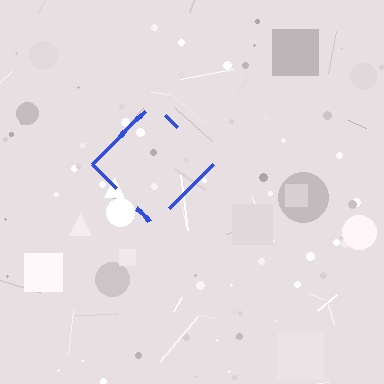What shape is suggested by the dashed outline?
The dashed outline suggests a diamond.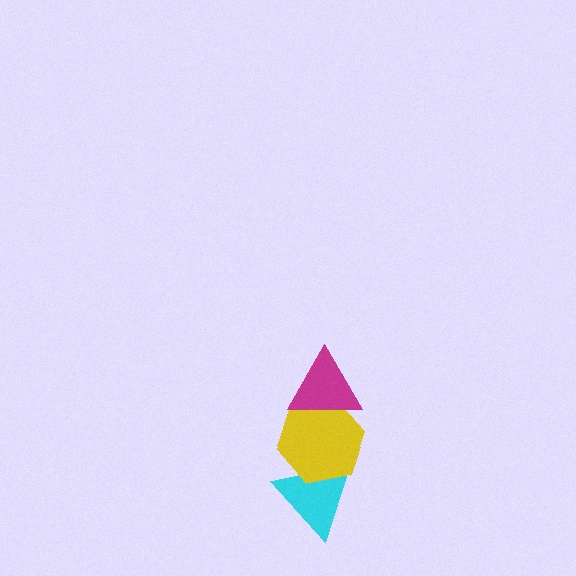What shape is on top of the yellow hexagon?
The magenta triangle is on top of the yellow hexagon.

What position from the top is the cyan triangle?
The cyan triangle is 3rd from the top.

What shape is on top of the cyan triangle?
The yellow hexagon is on top of the cyan triangle.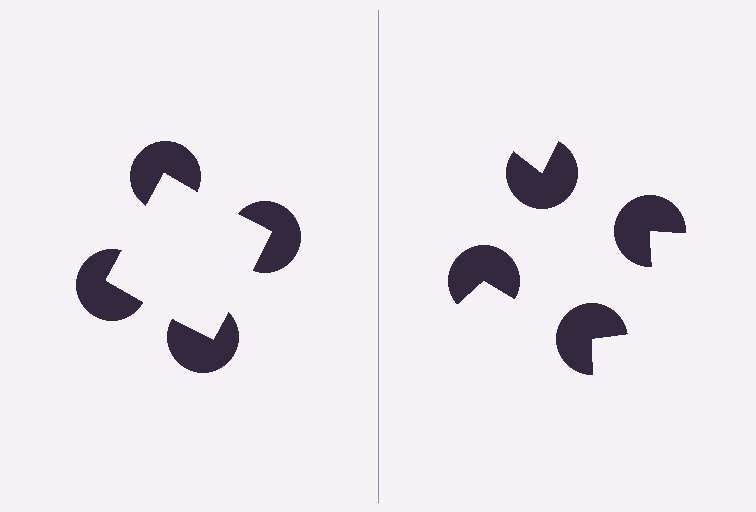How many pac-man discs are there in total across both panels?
8 — 4 on each side.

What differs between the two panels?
The pac-man discs are positioned identically on both sides; only the wedge orientations differ. On the left they align to a square; on the right they are misaligned.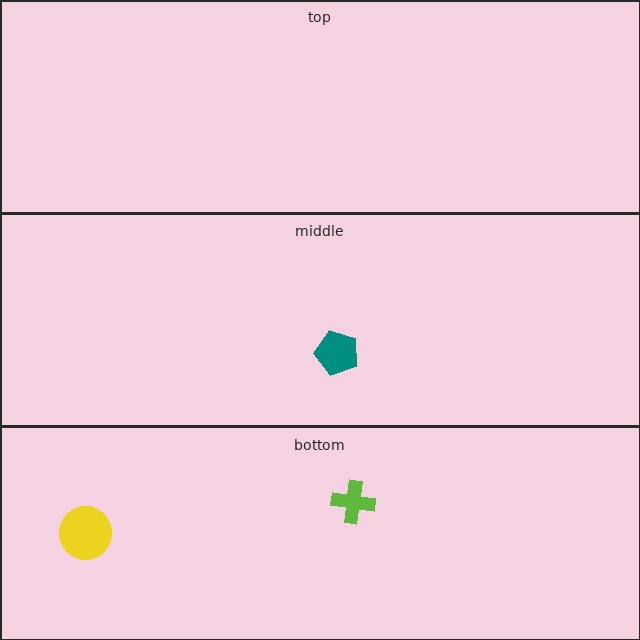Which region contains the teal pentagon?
The middle region.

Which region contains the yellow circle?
The bottom region.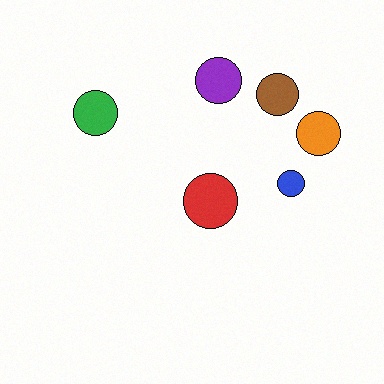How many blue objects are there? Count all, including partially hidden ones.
There is 1 blue object.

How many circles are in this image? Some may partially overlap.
There are 6 circles.